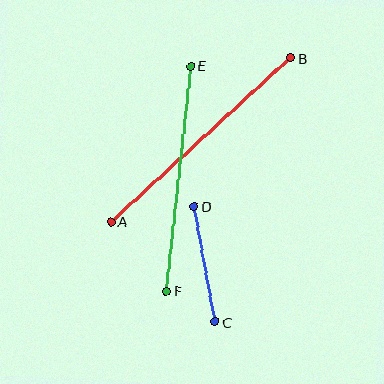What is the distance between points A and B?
The distance is approximately 243 pixels.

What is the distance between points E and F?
The distance is approximately 227 pixels.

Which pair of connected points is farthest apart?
Points A and B are farthest apart.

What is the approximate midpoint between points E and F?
The midpoint is at approximately (179, 179) pixels.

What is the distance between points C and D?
The distance is approximately 118 pixels.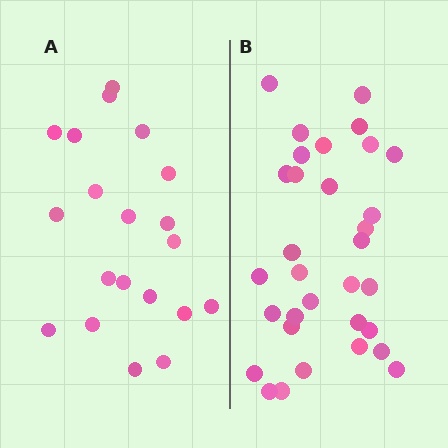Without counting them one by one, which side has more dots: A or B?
Region B (the right region) has more dots.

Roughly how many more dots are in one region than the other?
Region B has roughly 12 or so more dots than region A.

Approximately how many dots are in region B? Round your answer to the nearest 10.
About 30 dots. (The exact count is 32, which rounds to 30.)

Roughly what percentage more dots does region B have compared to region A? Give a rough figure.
About 60% more.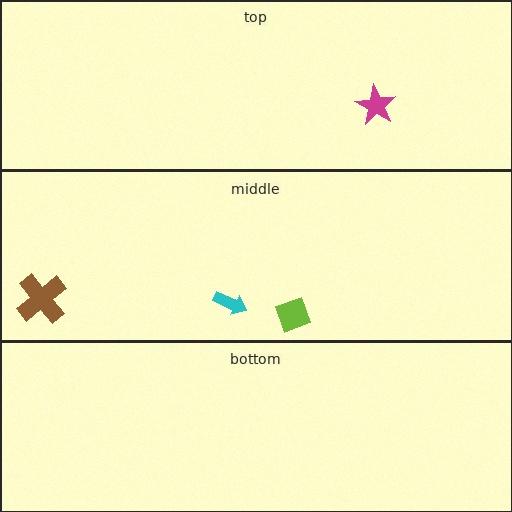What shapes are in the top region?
The magenta star.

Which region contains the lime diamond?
The middle region.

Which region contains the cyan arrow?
The middle region.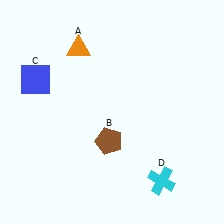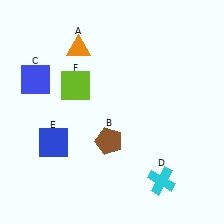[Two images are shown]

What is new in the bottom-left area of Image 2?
A blue square (E) was added in the bottom-left area of Image 2.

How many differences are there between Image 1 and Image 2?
There are 2 differences between the two images.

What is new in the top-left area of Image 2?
A lime square (F) was added in the top-left area of Image 2.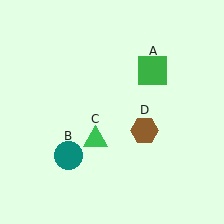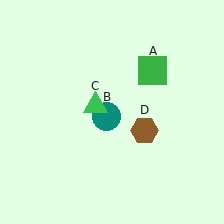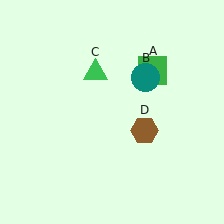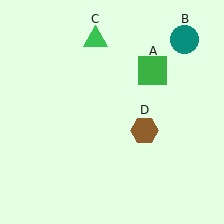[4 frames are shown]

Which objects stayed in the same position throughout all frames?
Green square (object A) and brown hexagon (object D) remained stationary.